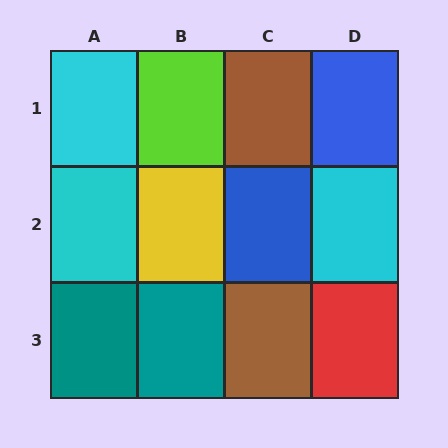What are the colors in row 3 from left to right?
Teal, teal, brown, red.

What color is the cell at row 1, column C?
Brown.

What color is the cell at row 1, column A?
Cyan.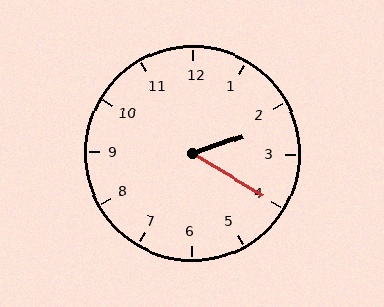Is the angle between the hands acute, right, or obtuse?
It is acute.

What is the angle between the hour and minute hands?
Approximately 50 degrees.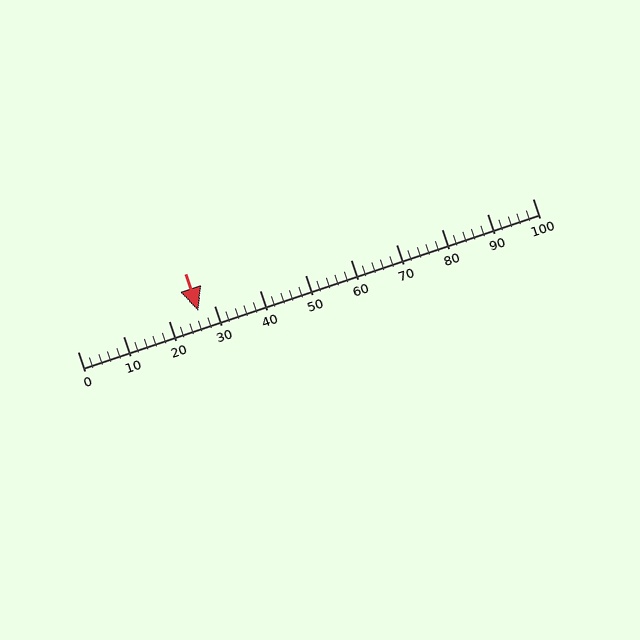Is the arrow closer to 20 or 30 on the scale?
The arrow is closer to 30.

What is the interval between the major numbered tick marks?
The major tick marks are spaced 10 units apart.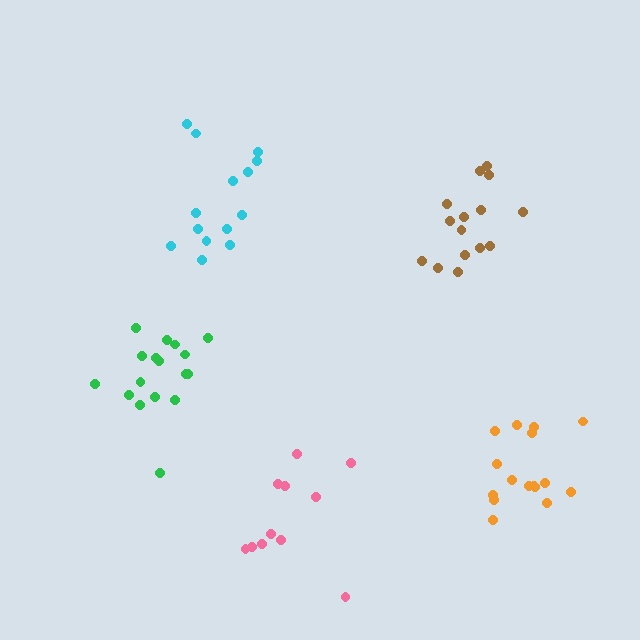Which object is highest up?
The cyan cluster is topmost.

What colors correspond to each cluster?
The clusters are colored: cyan, pink, brown, green, orange.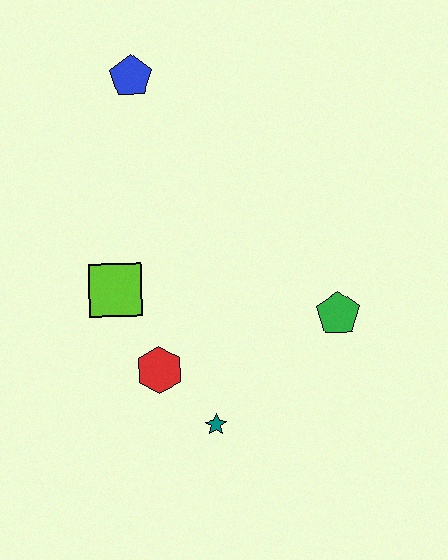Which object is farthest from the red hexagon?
The blue pentagon is farthest from the red hexagon.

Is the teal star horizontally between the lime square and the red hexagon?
No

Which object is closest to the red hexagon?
The teal star is closest to the red hexagon.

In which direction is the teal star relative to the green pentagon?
The teal star is to the left of the green pentagon.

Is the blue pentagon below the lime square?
No